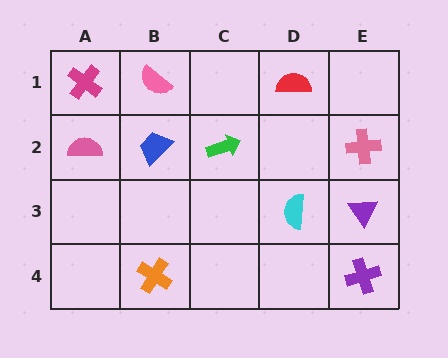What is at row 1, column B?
A pink semicircle.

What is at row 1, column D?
A red semicircle.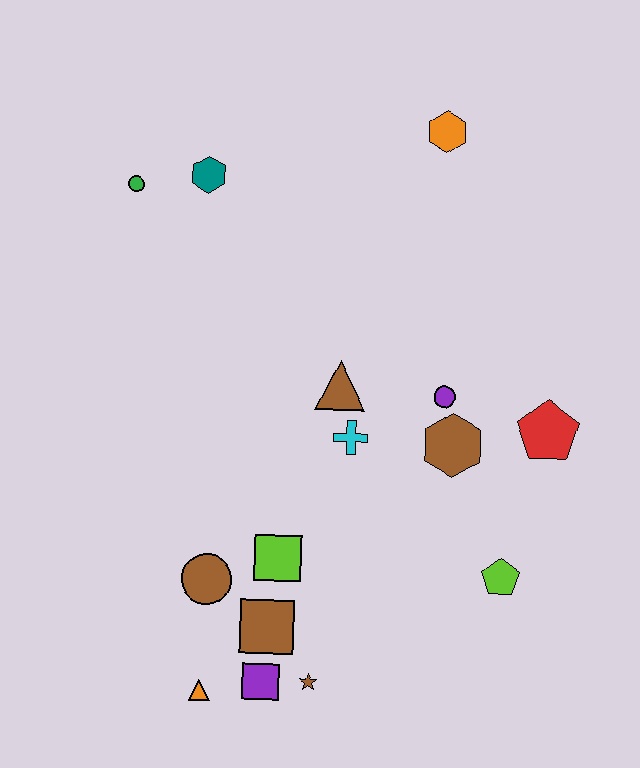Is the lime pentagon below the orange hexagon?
Yes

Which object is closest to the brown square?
The purple square is closest to the brown square.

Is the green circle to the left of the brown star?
Yes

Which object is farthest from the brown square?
The orange hexagon is farthest from the brown square.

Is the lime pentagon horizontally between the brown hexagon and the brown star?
No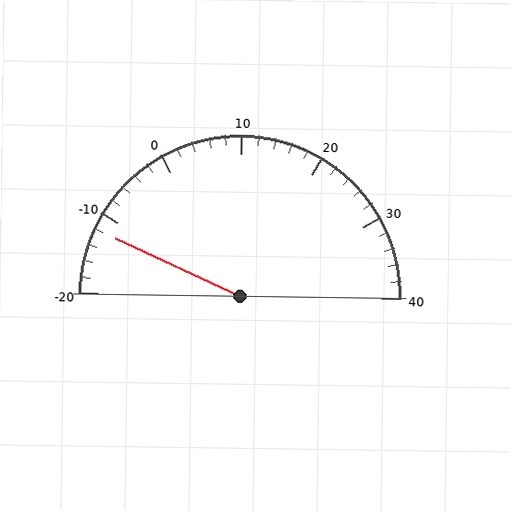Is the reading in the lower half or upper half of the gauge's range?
The reading is in the lower half of the range (-20 to 40).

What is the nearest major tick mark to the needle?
The nearest major tick mark is -10.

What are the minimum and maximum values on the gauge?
The gauge ranges from -20 to 40.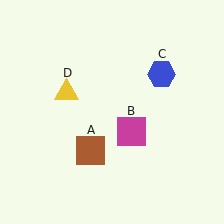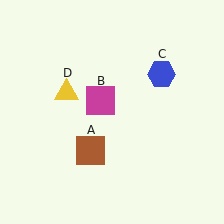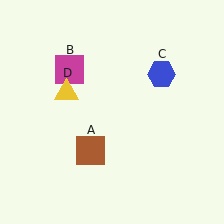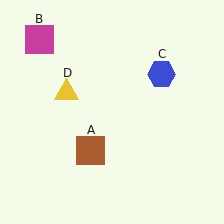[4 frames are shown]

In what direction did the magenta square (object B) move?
The magenta square (object B) moved up and to the left.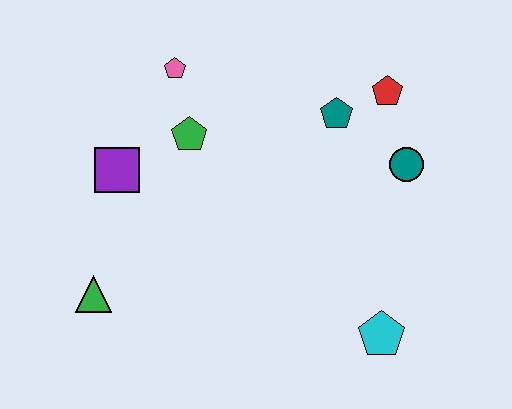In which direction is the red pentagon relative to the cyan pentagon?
The red pentagon is above the cyan pentagon.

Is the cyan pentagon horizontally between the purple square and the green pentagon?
No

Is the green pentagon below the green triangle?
No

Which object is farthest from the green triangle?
The red pentagon is farthest from the green triangle.